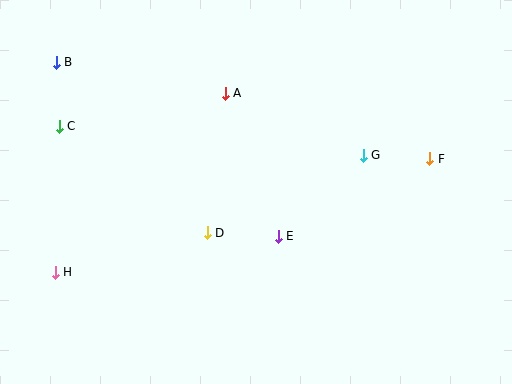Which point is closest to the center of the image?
Point E at (278, 236) is closest to the center.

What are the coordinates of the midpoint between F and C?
The midpoint between F and C is at (245, 142).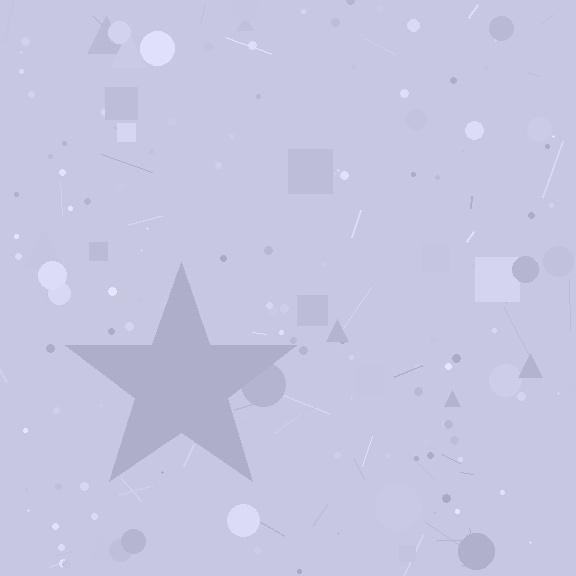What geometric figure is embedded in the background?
A star is embedded in the background.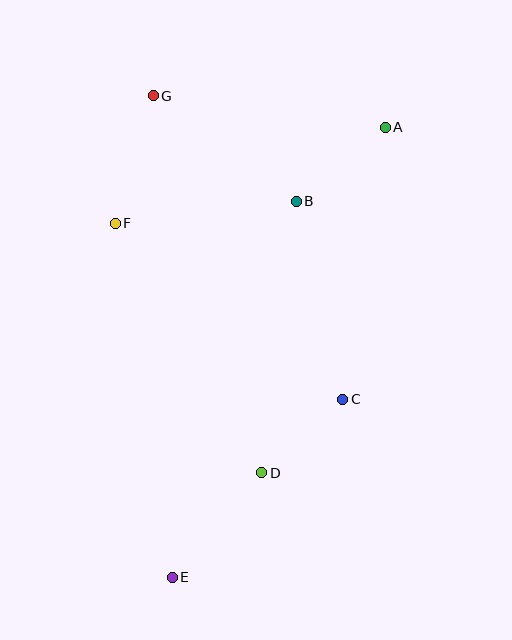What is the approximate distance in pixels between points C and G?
The distance between C and G is approximately 358 pixels.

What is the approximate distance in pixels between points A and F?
The distance between A and F is approximately 287 pixels.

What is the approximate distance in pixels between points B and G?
The distance between B and G is approximately 178 pixels.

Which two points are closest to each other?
Points C and D are closest to each other.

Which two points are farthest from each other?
Points A and E are farthest from each other.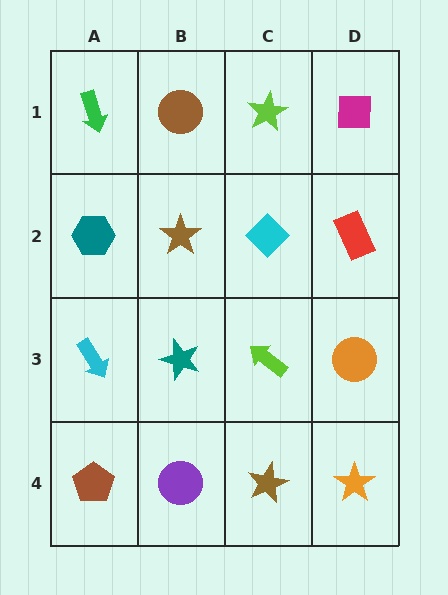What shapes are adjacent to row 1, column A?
A teal hexagon (row 2, column A), a brown circle (row 1, column B).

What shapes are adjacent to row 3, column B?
A brown star (row 2, column B), a purple circle (row 4, column B), a cyan arrow (row 3, column A), a lime arrow (row 3, column C).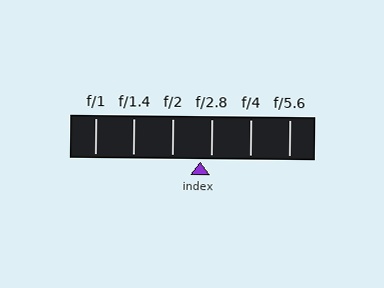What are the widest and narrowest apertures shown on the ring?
The widest aperture shown is f/1 and the narrowest is f/5.6.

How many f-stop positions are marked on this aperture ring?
There are 6 f-stop positions marked.